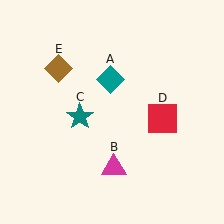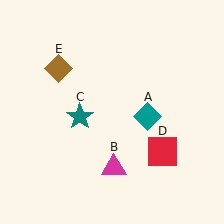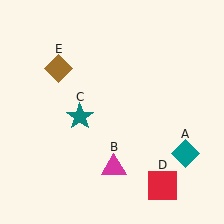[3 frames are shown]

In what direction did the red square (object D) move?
The red square (object D) moved down.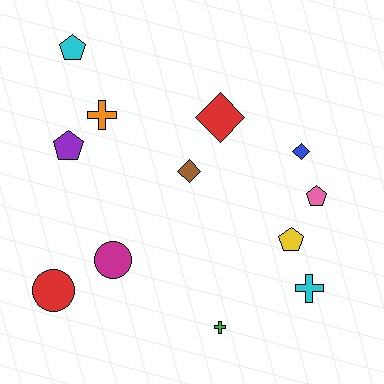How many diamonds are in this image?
There are 3 diamonds.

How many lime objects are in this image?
There are no lime objects.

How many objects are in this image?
There are 12 objects.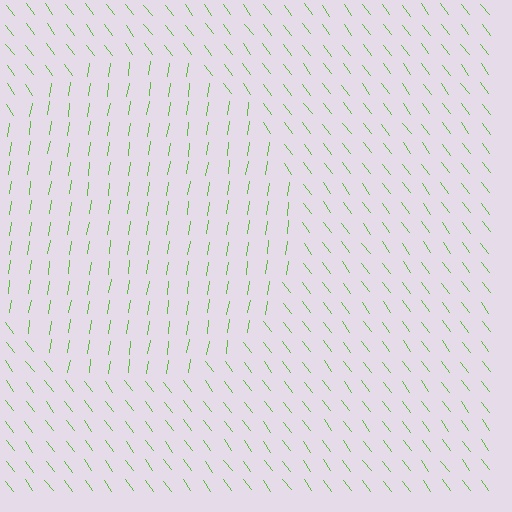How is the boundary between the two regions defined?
The boundary is defined purely by a change in line orientation (approximately 45 degrees difference). All lines are the same color and thickness.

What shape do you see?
I see a circle.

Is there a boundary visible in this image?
Yes, there is a texture boundary formed by a change in line orientation.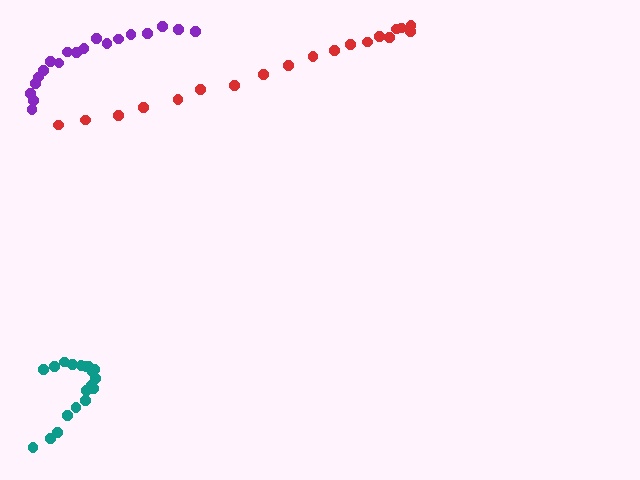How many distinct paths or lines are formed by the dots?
There are 3 distinct paths.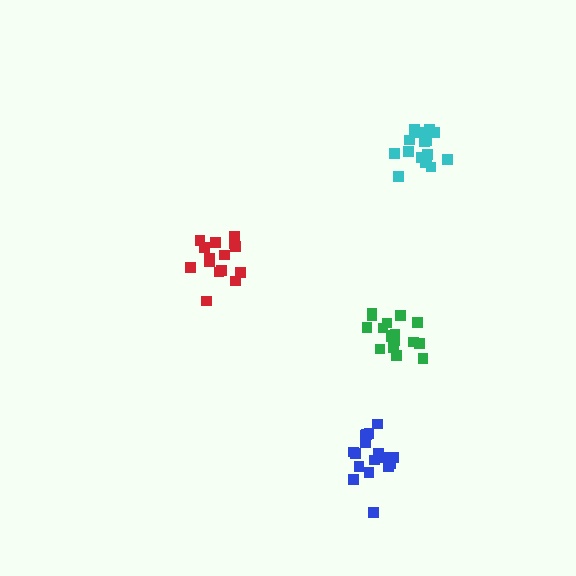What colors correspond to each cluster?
The clusters are colored: cyan, red, blue, green.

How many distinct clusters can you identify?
There are 4 distinct clusters.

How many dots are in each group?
Group 1: 16 dots, Group 2: 16 dots, Group 3: 17 dots, Group 4: 17 dots (66 total).